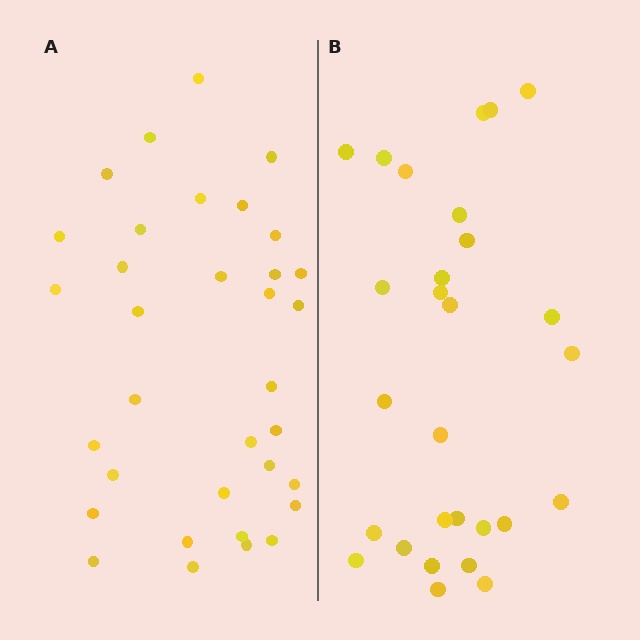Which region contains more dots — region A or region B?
Region A (the left region) has more dots.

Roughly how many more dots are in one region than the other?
Region A has about 6 more dots than region B.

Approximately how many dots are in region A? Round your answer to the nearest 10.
About 30 dots. (The exact count is 34, which rounds to 30.)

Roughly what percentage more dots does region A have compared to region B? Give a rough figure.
About 20% more.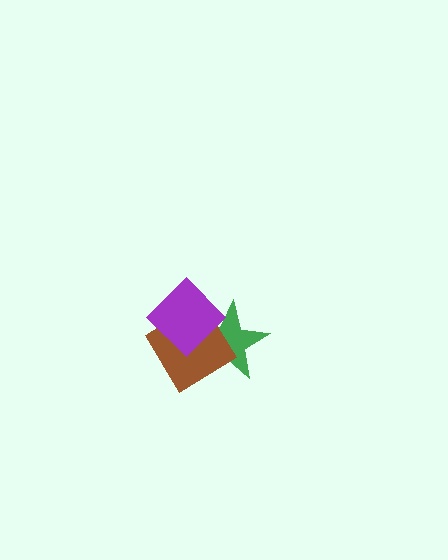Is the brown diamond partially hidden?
Yes, it is partially covered by another shape.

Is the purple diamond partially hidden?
No, no other shape covers it.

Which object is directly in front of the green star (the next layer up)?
The brown diamond is directly in front of the green star.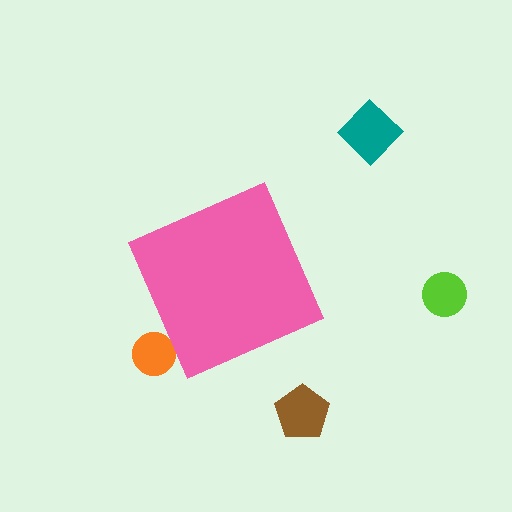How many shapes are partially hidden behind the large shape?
1 shape is partially hidden.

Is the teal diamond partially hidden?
No, the teal diamond is fully visible.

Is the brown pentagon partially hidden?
No, the brown pentagon is fully visible.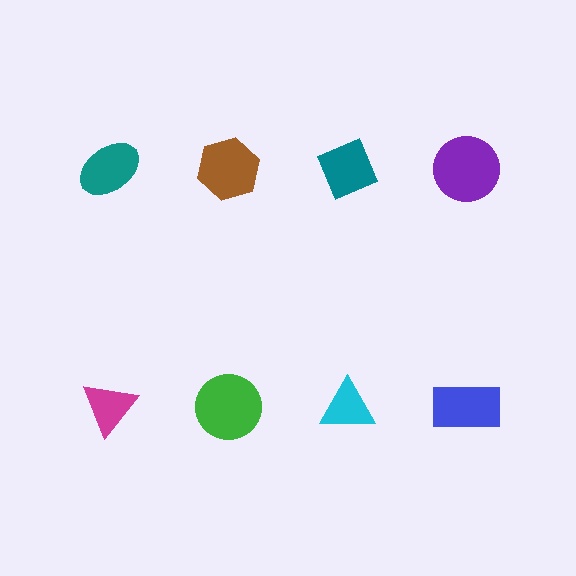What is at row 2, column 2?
A green circle.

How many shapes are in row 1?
4 shapes.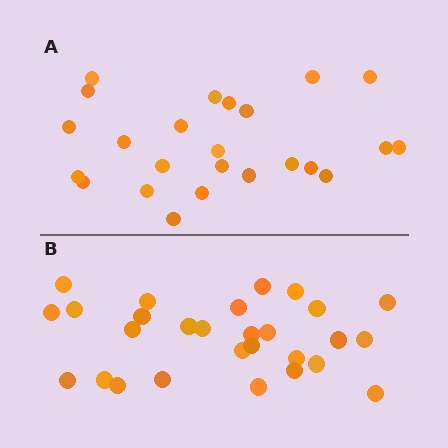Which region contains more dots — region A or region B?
Region B (the bottom region) has more dots.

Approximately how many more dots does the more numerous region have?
Region B has about 4 more dots than region A.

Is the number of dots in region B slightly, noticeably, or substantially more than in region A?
Region B has only slightly more — the two regions are fairly close. The ratio is roughly 1.2 to 1.